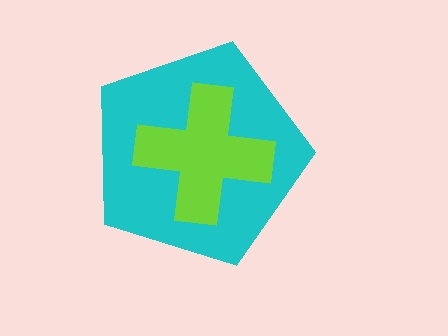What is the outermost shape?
The cyan pentagon.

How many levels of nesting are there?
2.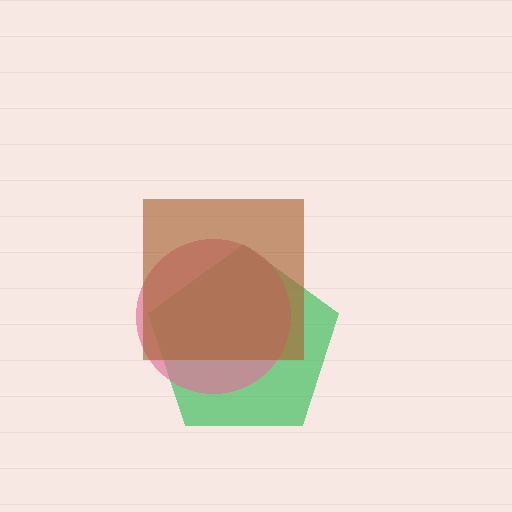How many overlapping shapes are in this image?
There are 3 overlapping shapes in the image.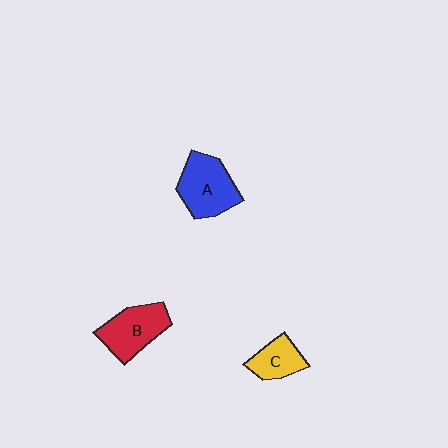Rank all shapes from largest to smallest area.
From largest to smallest: A (blue), B (red), C (yellow).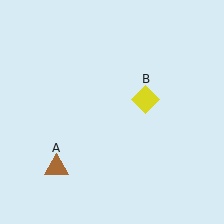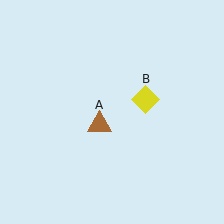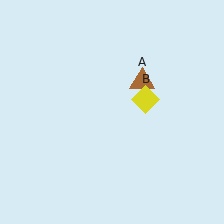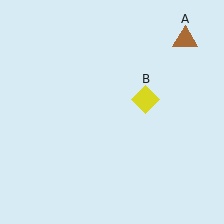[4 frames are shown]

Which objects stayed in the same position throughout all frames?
Yellow diamond (object B) remained stationary.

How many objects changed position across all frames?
1 object changed position: brown triangle (object A).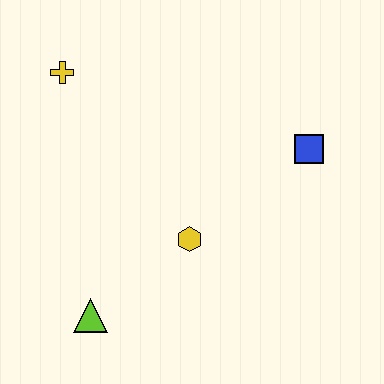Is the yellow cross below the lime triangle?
No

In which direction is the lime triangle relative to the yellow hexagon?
The lime triangle is to the left of the yellow hexagon.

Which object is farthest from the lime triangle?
The blue square is farthest from the lime triangle.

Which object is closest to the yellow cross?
The yellow hexagon is closest to the yellow cross.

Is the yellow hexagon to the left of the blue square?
Yes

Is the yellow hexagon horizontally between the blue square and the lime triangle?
Yes